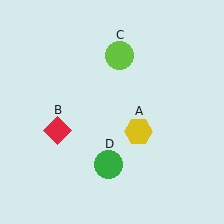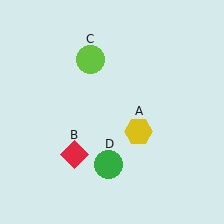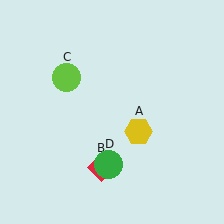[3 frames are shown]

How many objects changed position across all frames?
2 objects changed position: red diamond (object B), lime circle (object C).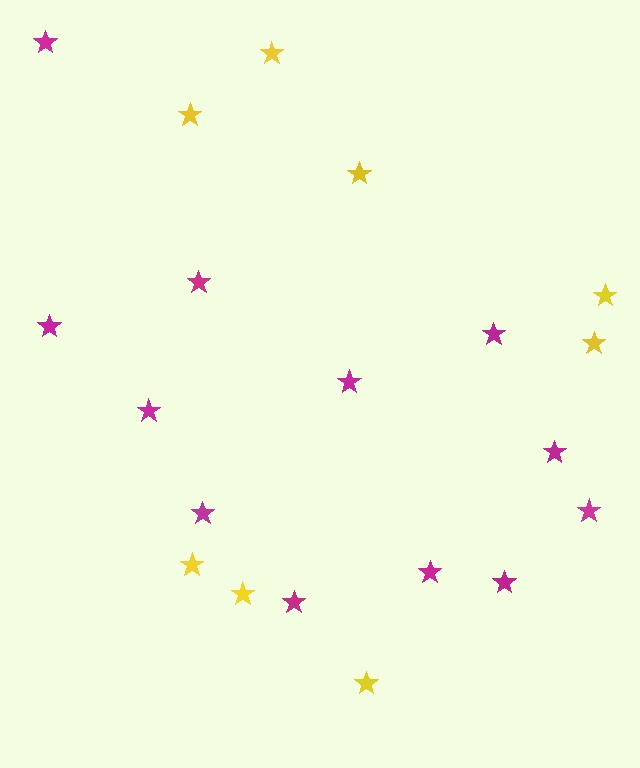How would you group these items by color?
There are 2 groups: one group of yellow stars (8) and one group of magenta stars (12).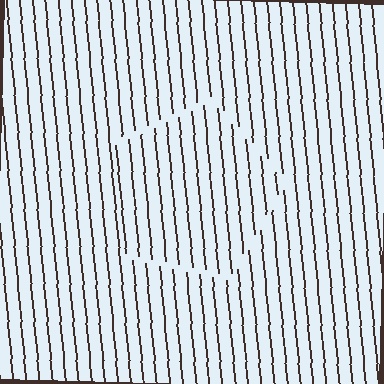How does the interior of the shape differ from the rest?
The interior of the shape contains the same grating, shifted by half a period — the contour is defined by the phase discontinuity where line-ends from the inner and outer gratings abut.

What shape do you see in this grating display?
An illusory pentagon. The interior of the shape contains the same grating, shifted by half a period — the contour is defined by the phase discontinuity where line-ends from the inner and outer gratings abut.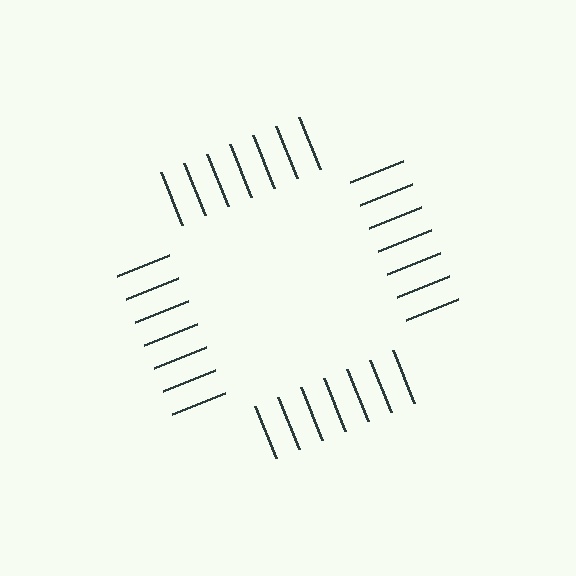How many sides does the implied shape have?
4 sides — the line-ends trace a square.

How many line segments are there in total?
28 — 7 along each of the 4 edges.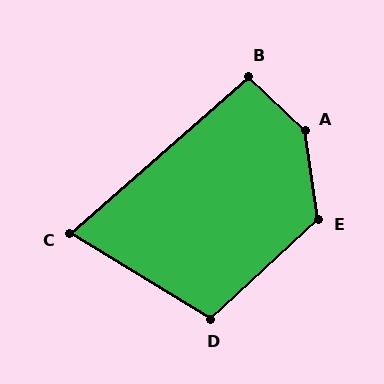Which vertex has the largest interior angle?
A, at approximately 142 degrees.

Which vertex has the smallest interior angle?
C, at approximately 73 degrees.